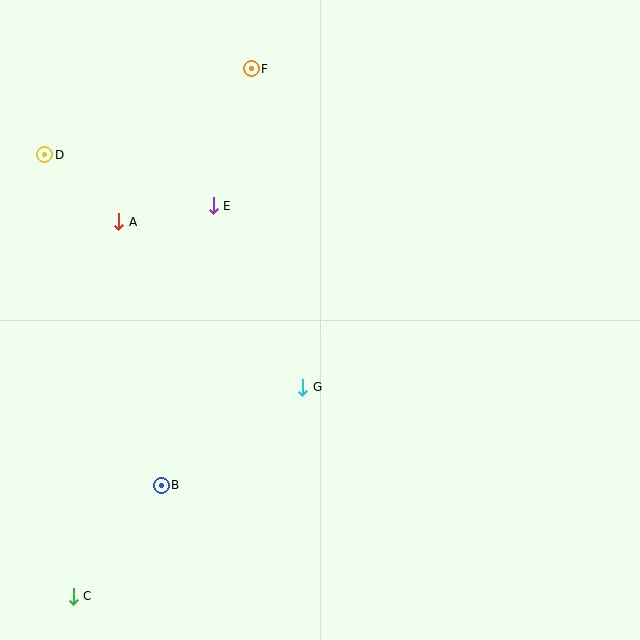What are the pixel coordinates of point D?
Point D is at (45, 155).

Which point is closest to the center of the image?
Point G at (303, 387) is closest to the center.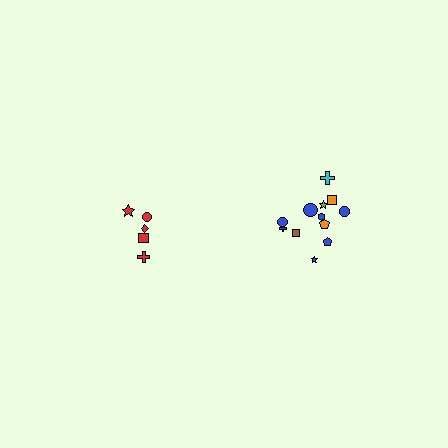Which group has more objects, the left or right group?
The right group.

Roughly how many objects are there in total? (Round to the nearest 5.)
Roughly 15 objects in total.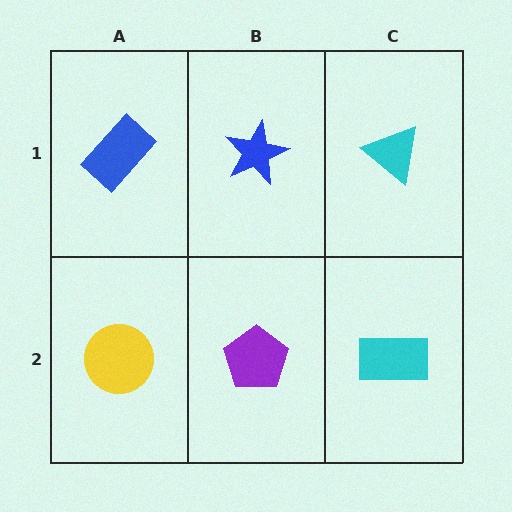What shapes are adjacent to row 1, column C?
A cyan rectangle (row 2, column C), a blue star (row 1, column B).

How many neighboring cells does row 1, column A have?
2.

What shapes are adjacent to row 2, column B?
A blue star (row 1, column B), a yellow circle (row 2, column A), a cyan rectangle (row 2, column C).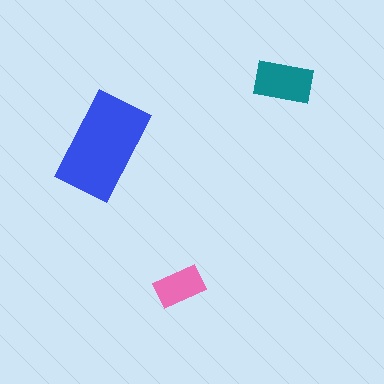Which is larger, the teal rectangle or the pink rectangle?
The teal one.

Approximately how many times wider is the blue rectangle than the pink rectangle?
About 2 times wider.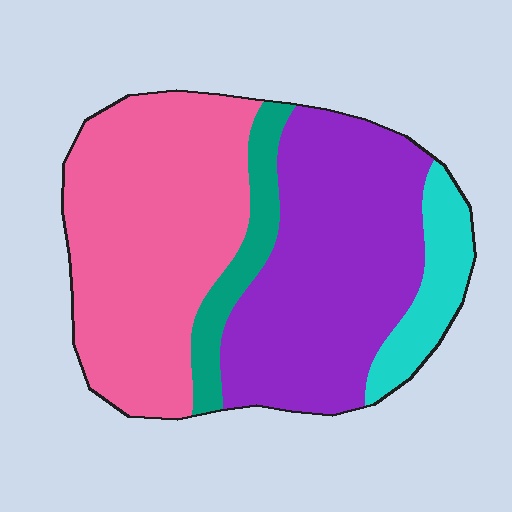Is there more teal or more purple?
Purple.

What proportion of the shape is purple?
Purple covers roughly 40% of the shape.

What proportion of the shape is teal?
Teal takes up less than a quarter of the shape.